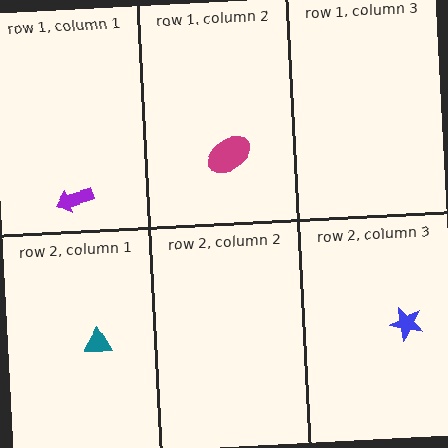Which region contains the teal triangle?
The row 2, column 1 region.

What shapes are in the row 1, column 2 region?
The magenta ellipse.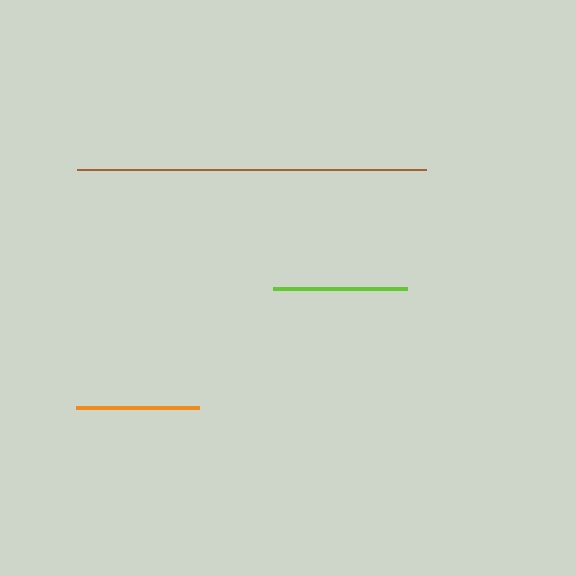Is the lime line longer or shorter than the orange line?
The lime line is longer than the orange line.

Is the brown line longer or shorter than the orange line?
The brown line is longer than the orange line.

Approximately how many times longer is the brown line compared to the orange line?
The brown line is approximately 2.8 times the length of the orange line.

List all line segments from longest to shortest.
From longest to shortest: brown, lime, orange.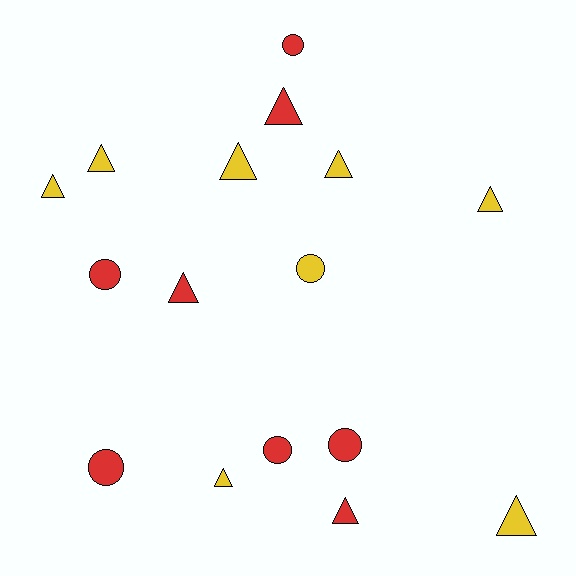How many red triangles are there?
There are 3 red triangles.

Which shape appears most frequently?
Triangle, with 10 objects.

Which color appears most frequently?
Red, with 8 objects.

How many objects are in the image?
There are 16 objects.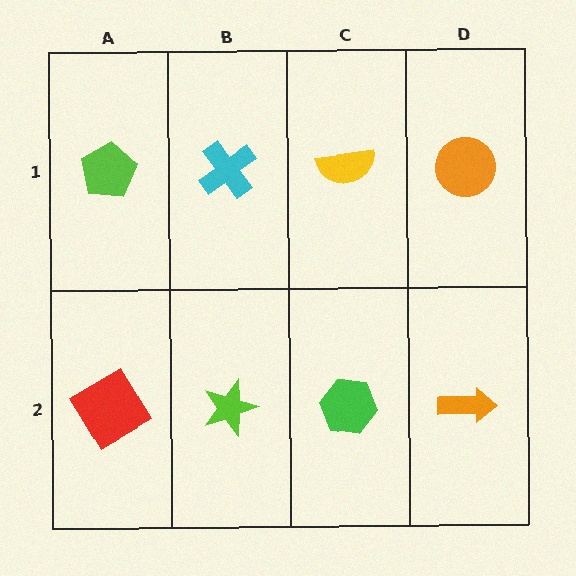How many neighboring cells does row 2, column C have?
3.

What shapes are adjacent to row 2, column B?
A cyan cross (row 1, column B), a red diamond (row 2, column A), a green hexagon (row 2, column C).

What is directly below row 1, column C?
A green hexagon.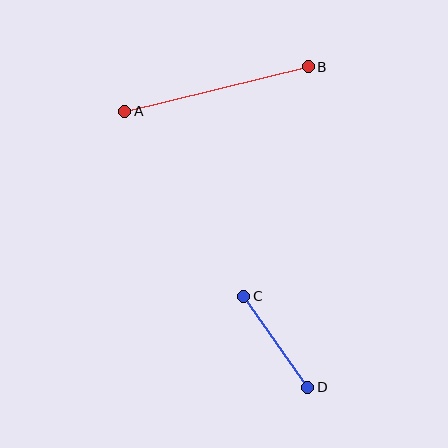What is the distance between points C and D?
The distance is approximately 111 pixels.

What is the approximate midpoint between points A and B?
The midpoint is at approximately (216, 89) pixels.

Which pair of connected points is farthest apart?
Points A and B are farthest apart.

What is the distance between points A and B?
The distance is approximately 189 pixels.